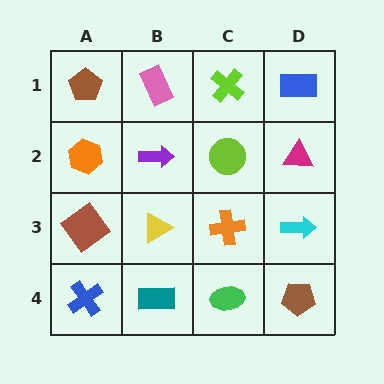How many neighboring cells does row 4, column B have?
3.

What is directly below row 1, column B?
A purple arrow.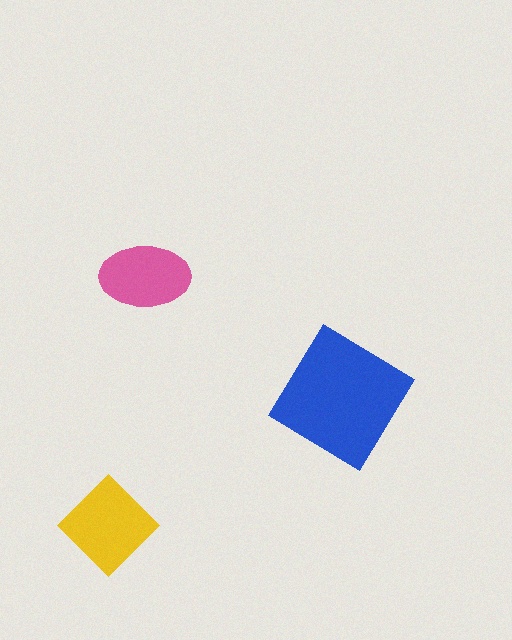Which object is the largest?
The blue diamond.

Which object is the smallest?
The pink ellipse.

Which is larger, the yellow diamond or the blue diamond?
The blue diamond.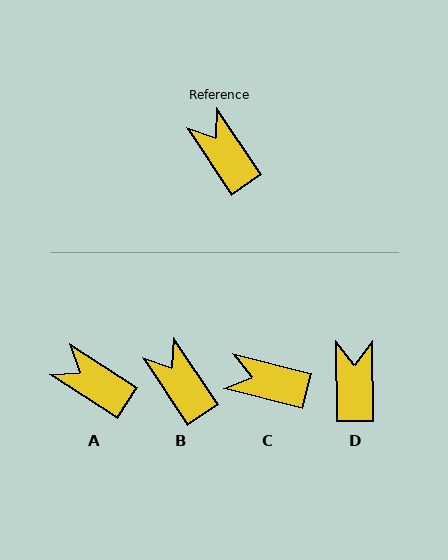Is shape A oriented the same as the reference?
No, it is off by about 23 degrees.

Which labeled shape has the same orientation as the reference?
B.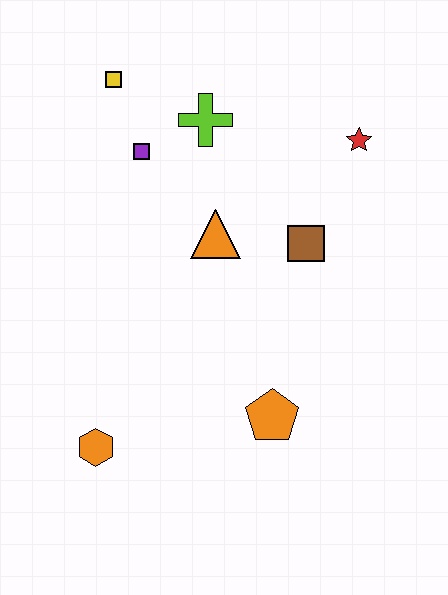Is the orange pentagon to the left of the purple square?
No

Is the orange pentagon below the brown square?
Yes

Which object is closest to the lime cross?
The purple square is closest to the lime cross.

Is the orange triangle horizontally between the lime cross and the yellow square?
No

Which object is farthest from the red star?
The orange hexagon is farthest from the red star.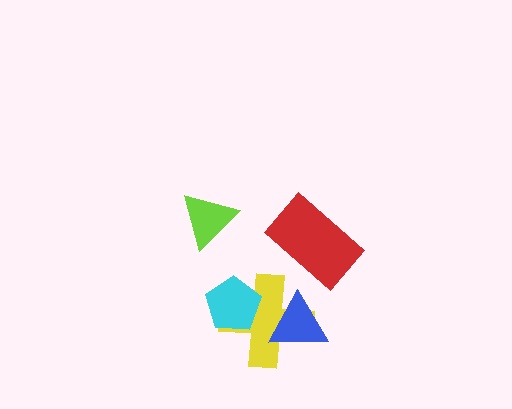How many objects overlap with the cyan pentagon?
1 object overlaps with the cyan pentagon.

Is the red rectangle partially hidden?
No, no other shape covers it.